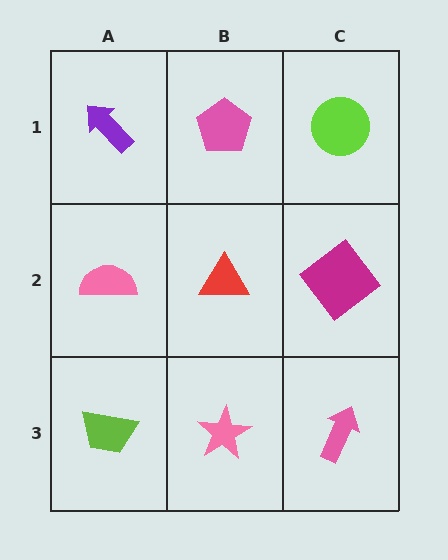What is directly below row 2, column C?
A pink arrow.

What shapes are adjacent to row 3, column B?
A red triangle (row 2, column B), a lime trapezoid (row 3, column A), a pink arrow (row 3, column C).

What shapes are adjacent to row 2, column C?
A lime circle (row 1, column C), a pink arrow (row 3, column C), a red triangle (row 2, column B).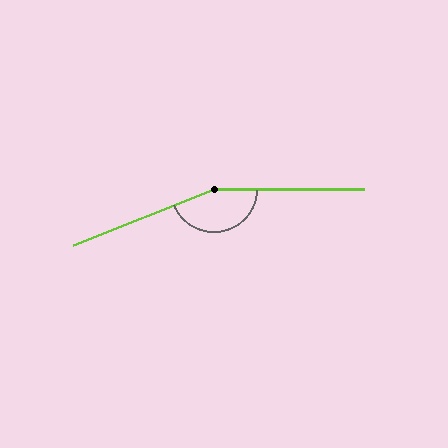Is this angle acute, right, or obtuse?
It is obtuse.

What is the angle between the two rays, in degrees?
Approximately 158 degrees.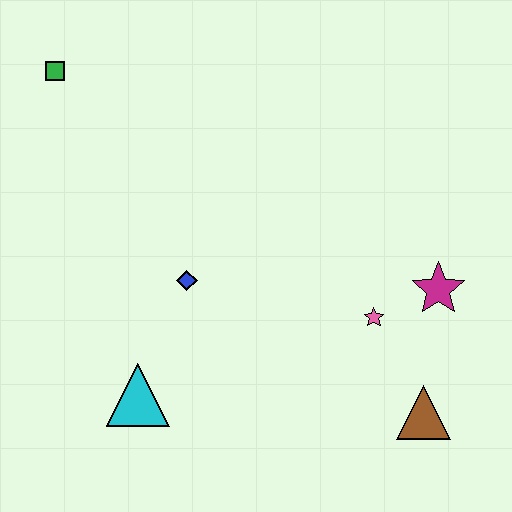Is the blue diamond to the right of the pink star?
No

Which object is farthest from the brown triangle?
The green square is farthest from the brown triangle.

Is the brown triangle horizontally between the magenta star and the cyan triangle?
Yes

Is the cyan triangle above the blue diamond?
No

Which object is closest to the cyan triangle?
The blue diamond is closest to the cyan triangle.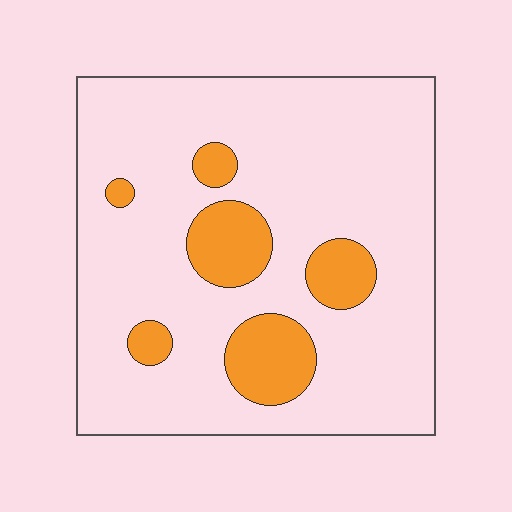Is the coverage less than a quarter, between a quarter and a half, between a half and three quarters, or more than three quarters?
Less than a quarter.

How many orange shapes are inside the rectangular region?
6.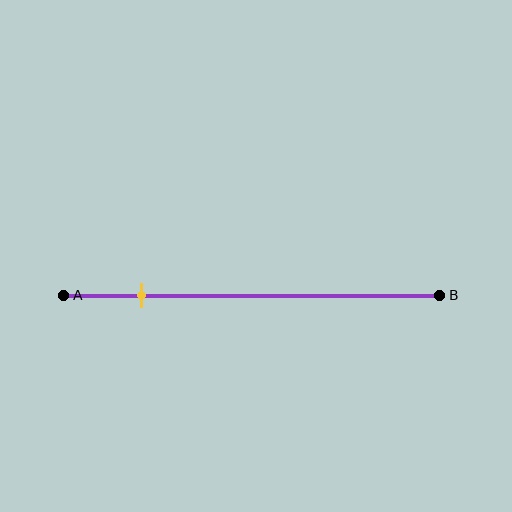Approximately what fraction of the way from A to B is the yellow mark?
The yellow mark is approximately 20% of the way from A to B.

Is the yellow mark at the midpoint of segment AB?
No, the mark is at about 20% from A, not at the 50% midpoint.